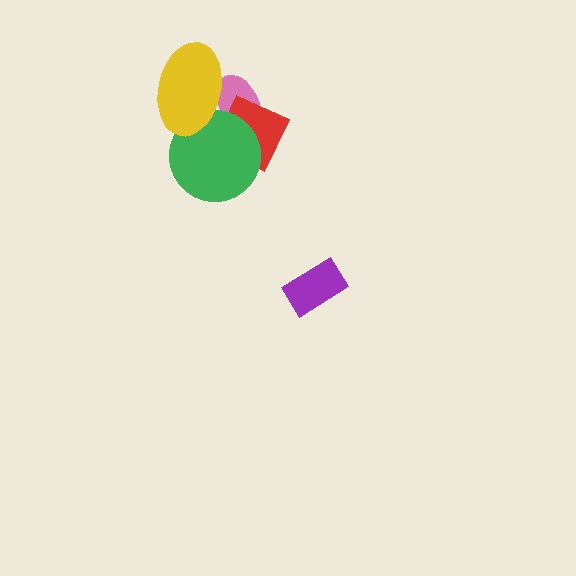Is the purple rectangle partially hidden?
No, no other shape covers it.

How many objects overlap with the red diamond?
3 objects overlap with the red diamond.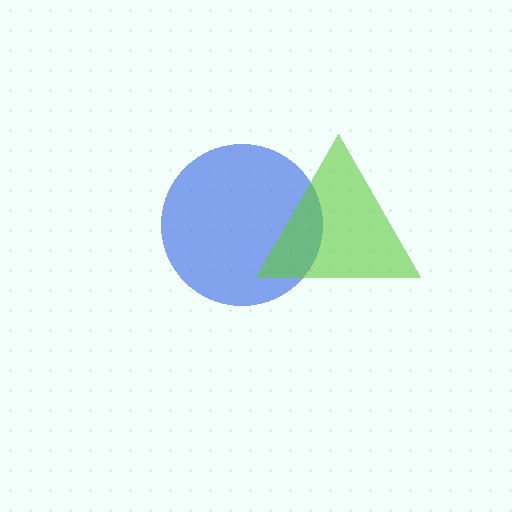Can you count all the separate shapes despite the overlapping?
Yes, there are 2 separate shapes.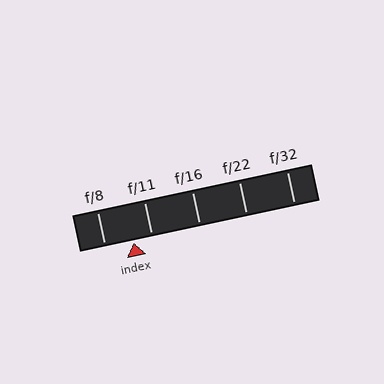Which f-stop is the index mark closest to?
The index mark is closest to f/11.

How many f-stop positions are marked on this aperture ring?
There are 5 f-stop positions marked.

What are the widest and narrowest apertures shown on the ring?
The widest aperture shown is f/8 and the narrowest is f/32.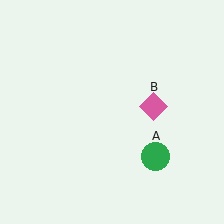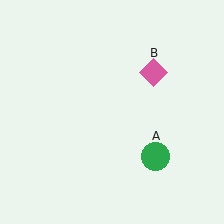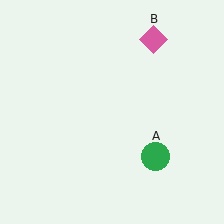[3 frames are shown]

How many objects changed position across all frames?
1 object changed position: pink diamond (object B).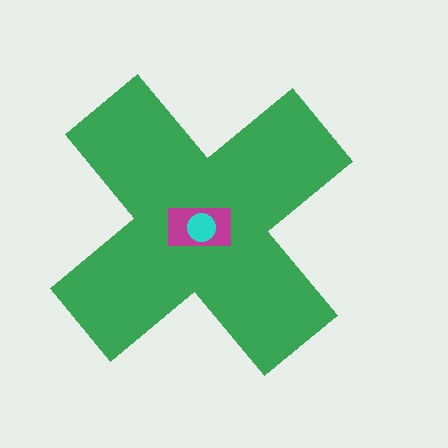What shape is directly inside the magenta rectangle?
The cyan circle.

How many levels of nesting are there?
3.